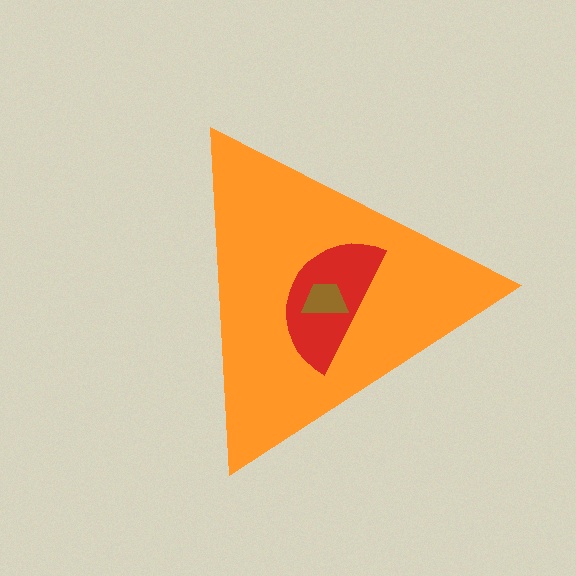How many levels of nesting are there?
3.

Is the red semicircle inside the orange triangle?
Yes.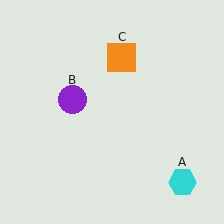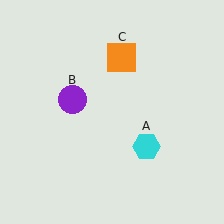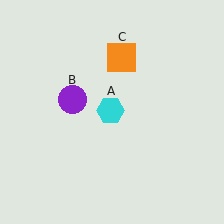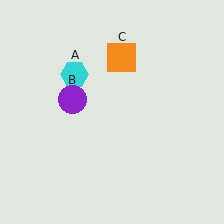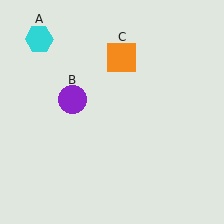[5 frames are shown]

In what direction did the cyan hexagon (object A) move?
The cyan hexagon (object A) moved up and to the left.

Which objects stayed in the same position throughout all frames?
Purple circle (object B) and orange square (object C) remained stationary.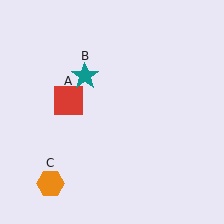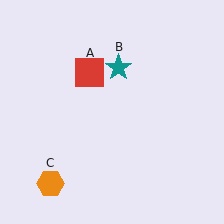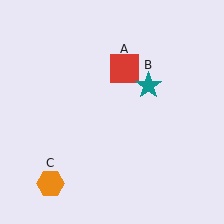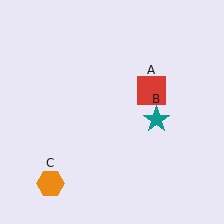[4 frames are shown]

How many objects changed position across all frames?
2 objects changed position: red square (object A), teal star (object B).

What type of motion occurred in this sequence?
The red square (object A), teal star (object B) rotated clockwise around the center of the scene.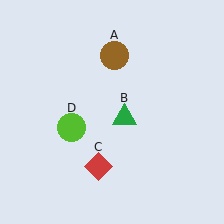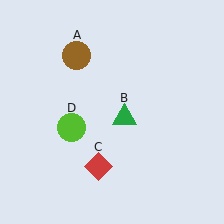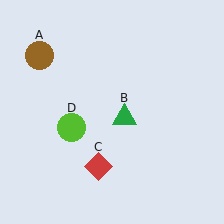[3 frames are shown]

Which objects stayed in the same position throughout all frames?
Green triangle (object B) and red diamond (object C) and lime circle (object D) remained stationary.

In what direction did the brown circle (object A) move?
The brown circle (object A) moved left.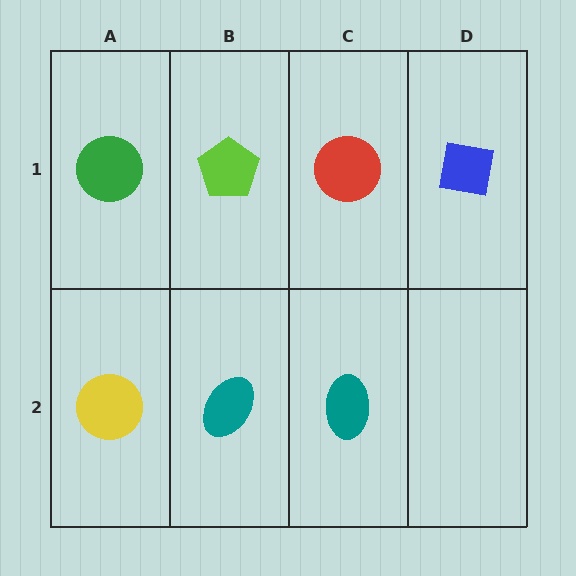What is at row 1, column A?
A green circle.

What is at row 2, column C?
A teal ellipse.